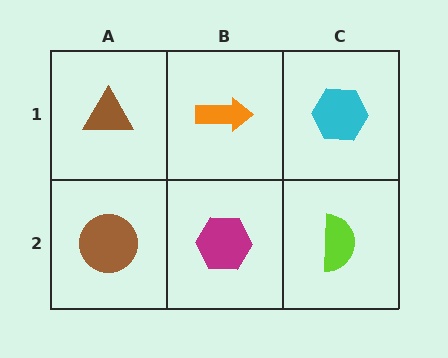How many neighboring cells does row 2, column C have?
2.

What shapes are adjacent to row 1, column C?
A lime semicircle (row 2, column C), an orange arrow (row 1, column B).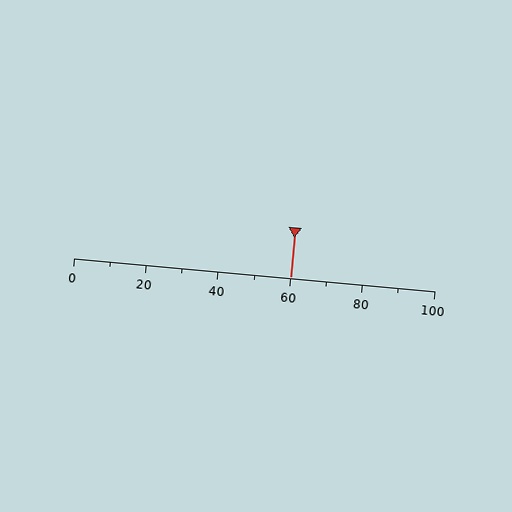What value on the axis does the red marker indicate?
The marker indicates approximately 60.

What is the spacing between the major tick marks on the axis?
The major ticks are spaced 20 apart.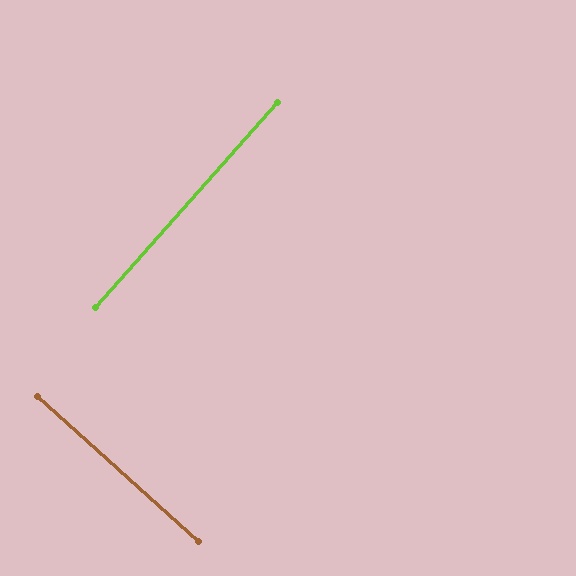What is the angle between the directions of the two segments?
Approximately 90 degrees.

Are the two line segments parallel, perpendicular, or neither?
Perpendicular — they meet at approximately 90°.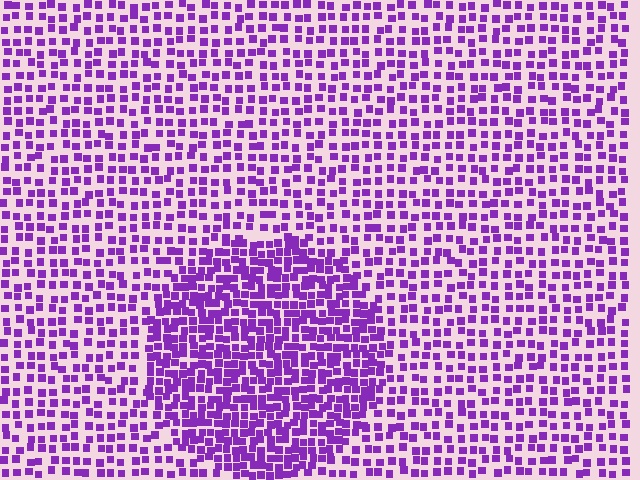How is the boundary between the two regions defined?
The boundary is defined by a change in element density (approximately 1.9x ratio). All elements are the same color, size, and shape.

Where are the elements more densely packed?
The elements are more densely packed inside the circle boundary.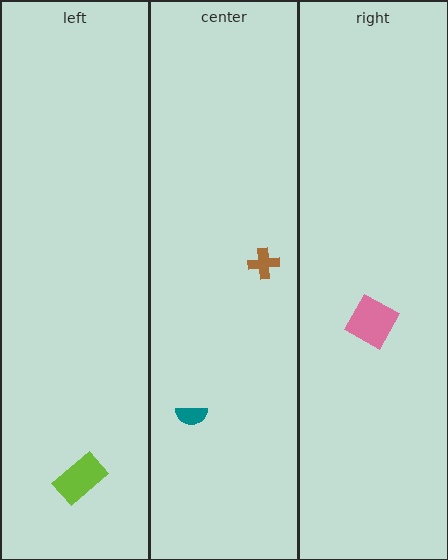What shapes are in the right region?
The pink square.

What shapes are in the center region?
The teal semicircle, the brown cross.